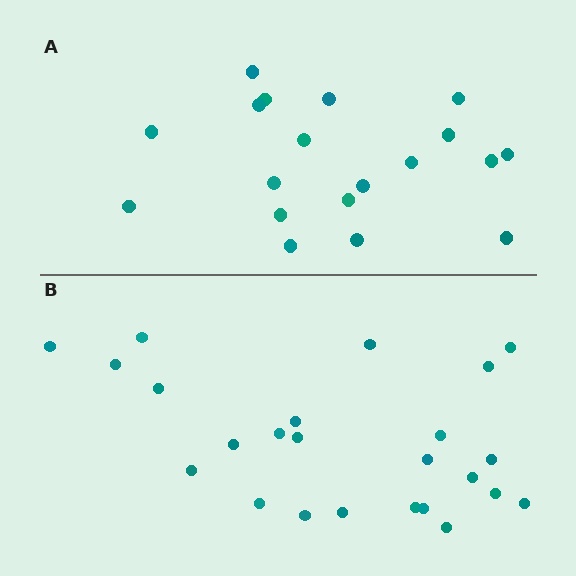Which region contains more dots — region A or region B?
Region B (the bottom region) has more dots.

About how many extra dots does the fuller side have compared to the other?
Region B has about 5 more dots than region A.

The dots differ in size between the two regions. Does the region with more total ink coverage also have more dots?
No. Region A has more total ink coverage because its dots are larger, but region B actually contains more individual dots. Total area can be misleading — the number of items is what matters here.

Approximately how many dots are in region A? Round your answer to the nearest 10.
About 20 dots. (The exact count is 19, which rounds to 20.)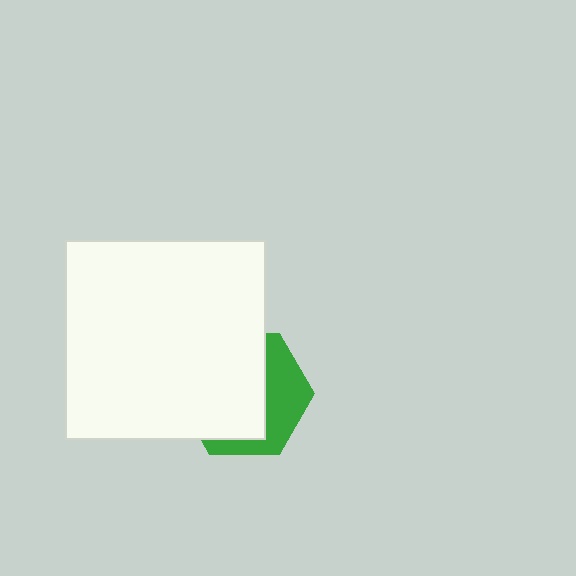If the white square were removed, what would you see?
You would see the complete green hexagon.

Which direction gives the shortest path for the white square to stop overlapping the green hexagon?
Moving toward the upper-left gives the shortest separation.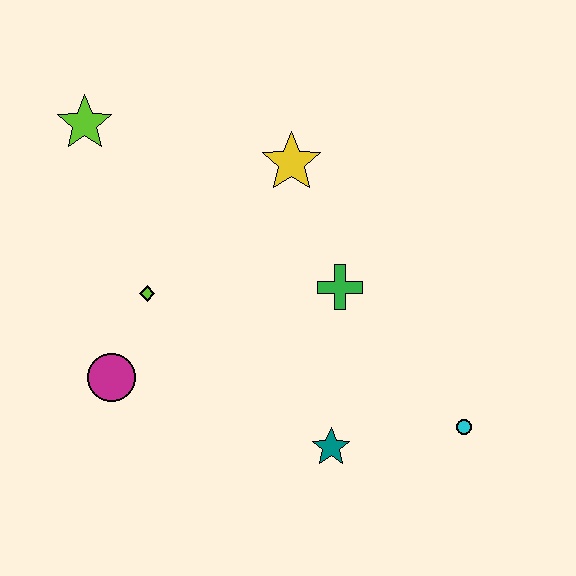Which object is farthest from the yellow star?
The cyan circle is farthest from the yellow star.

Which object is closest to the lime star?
The lime diamond is closest to the lime star.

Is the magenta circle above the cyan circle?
Yes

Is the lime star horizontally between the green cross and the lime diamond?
No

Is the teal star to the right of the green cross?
No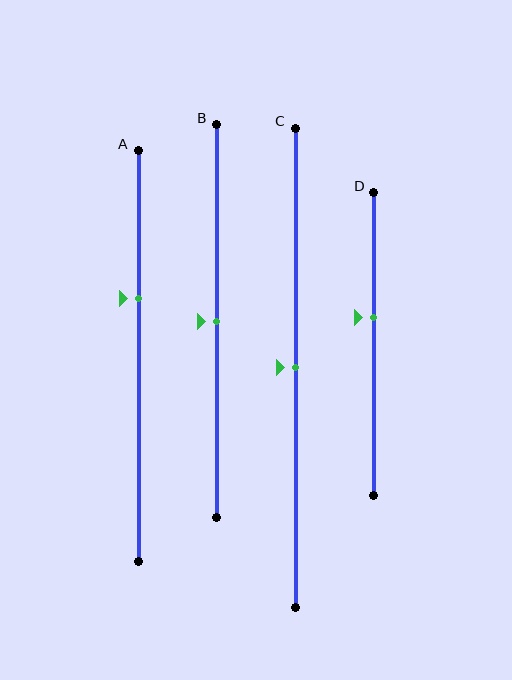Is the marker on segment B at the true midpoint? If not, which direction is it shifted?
Yes, the marker on segment B is at the true midpoint.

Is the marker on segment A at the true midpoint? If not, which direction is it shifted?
No, the marker on segment A is shifted upward by about 14% of the segment length.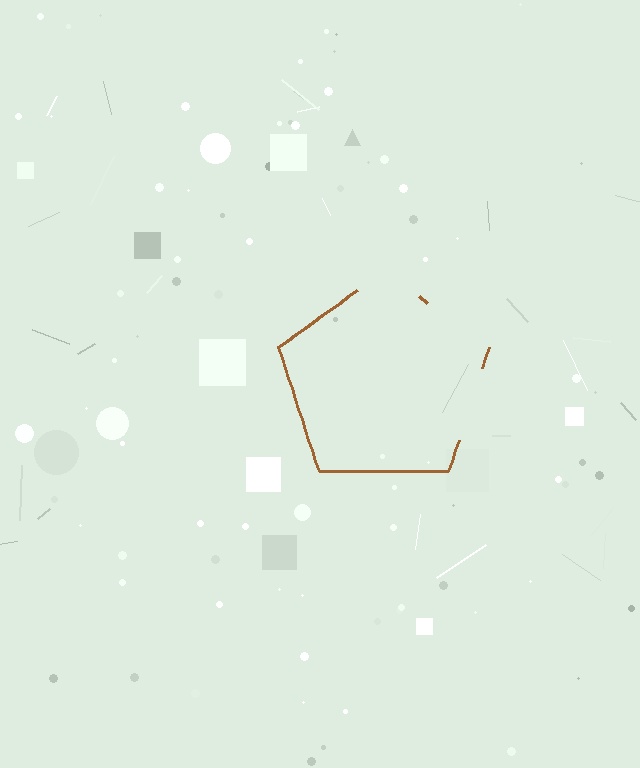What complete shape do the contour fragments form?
The contour fragments form a pentagon.